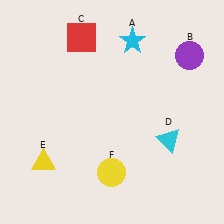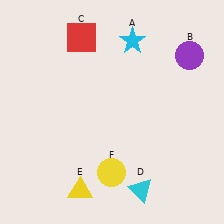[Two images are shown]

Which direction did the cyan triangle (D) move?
The cyan triangle (D) moved down.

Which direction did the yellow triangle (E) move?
The yellow triangle (E) moved right.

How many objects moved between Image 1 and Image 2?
2 objects moved between the two images.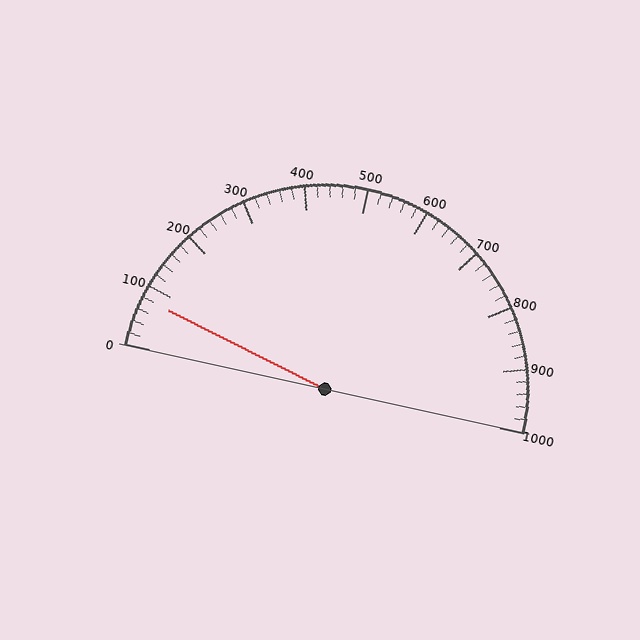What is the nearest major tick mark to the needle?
The nearest major tick mark is 100.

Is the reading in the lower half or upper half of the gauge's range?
The reading is in the lower half of the range (0 to 1000).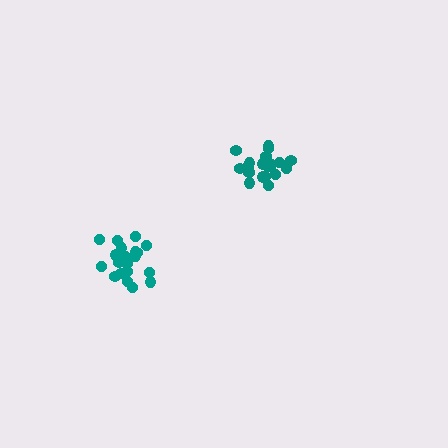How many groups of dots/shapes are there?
There are 2 groups.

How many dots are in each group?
Group 1: 20 dots, Group 2: 20 dots (40 total).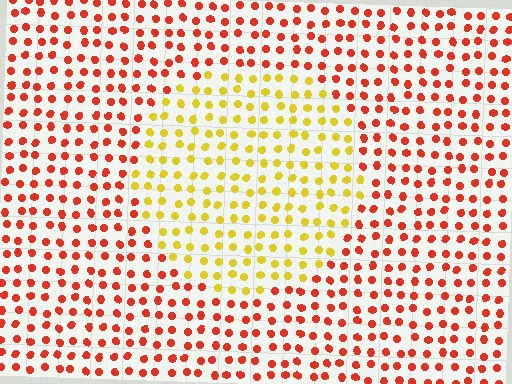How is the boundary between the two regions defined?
The boundary is defined purely by a slight shift in hue (about 50 degrees). Spacing, size, and orientation are identical on both sides.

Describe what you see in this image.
The image is filled with small red elements in a uniform arrangement. A circle-shaped region is visible where the elements are tinted to a slightly different hue, forming a subtle color boundary.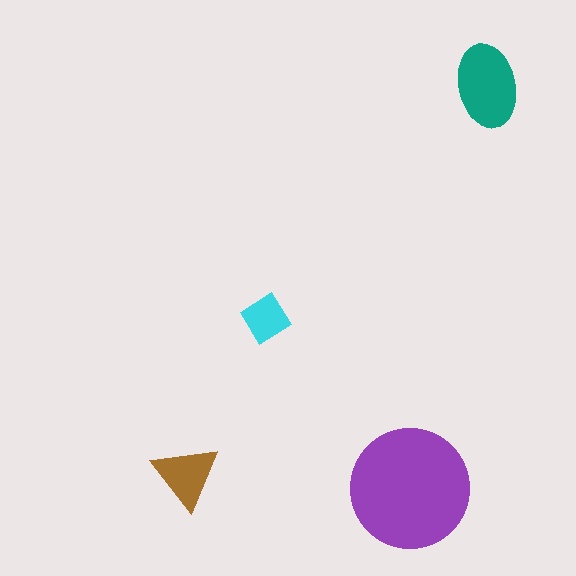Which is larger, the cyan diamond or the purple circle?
The purple circle.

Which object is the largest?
The purple circle.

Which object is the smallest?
The cyan diamond.